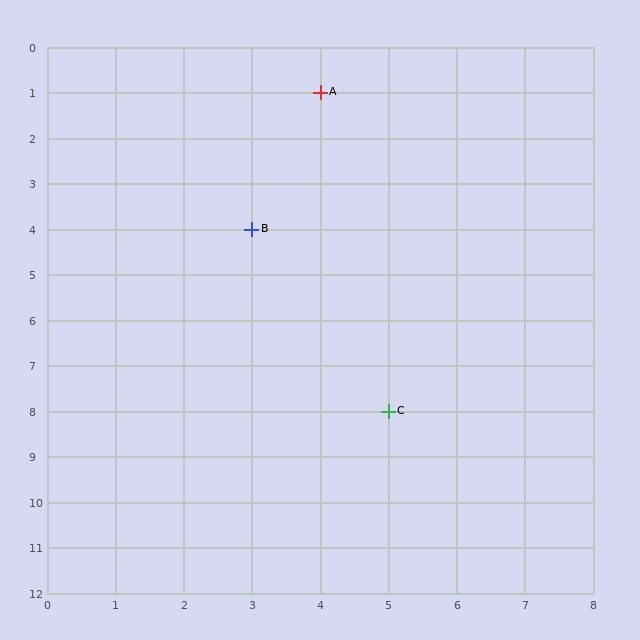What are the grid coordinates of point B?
Point B is at grid coordinates (3, 4).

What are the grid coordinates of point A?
Point A is at grid coordinates (4, 1).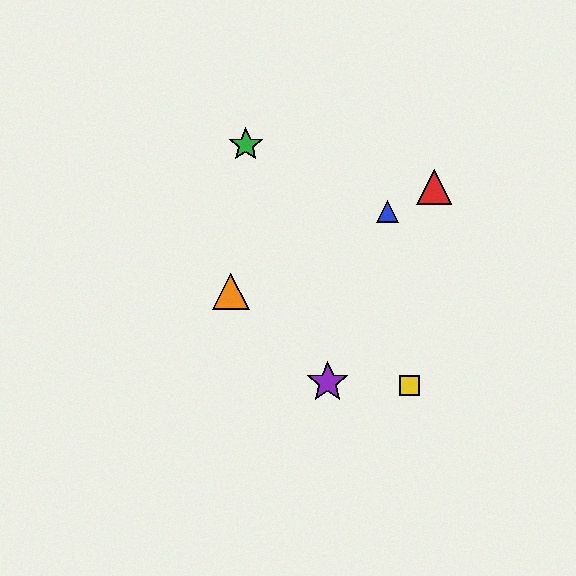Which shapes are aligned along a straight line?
The red triangle, the blue triangle, the orange triangle are aligned along a straight line.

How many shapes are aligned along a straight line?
3 shapes (the red triangle, the blue triangle, the orange triangle) are aligned along a straight line.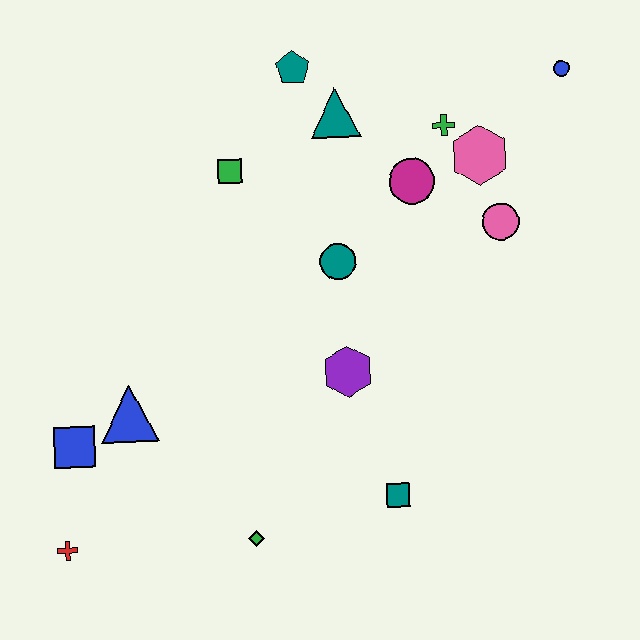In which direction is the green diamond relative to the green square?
The green diamond is below the green square.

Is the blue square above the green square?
No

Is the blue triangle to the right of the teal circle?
No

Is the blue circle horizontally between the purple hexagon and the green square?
No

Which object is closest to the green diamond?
The teal square is closest to the green diamond.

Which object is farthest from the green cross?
The red cross is farthest from the green cross.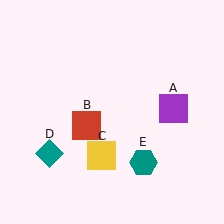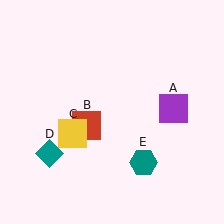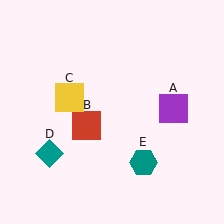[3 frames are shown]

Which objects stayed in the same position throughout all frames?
Purple square (object A) and red square (object B) and teal diamond (object D) and teal hexagon (object E) remained stationary.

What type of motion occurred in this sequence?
The yellow square (object C) rotated clockwise around the center of the scene.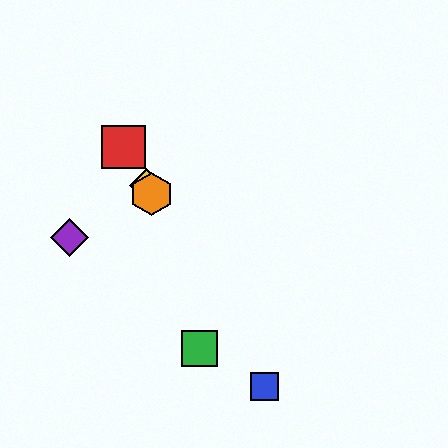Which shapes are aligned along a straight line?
The red square, the blue square, the yellow diamond, the orange hexagon are aligned along a straight line.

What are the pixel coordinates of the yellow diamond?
The yellow diamond is at (146, 185).